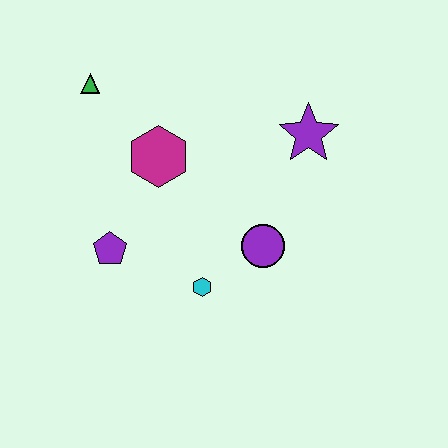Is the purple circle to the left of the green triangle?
No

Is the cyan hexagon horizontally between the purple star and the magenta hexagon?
Yes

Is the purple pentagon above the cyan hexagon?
Yes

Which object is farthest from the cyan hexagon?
The green triangle is farthest from the cyan hexagon.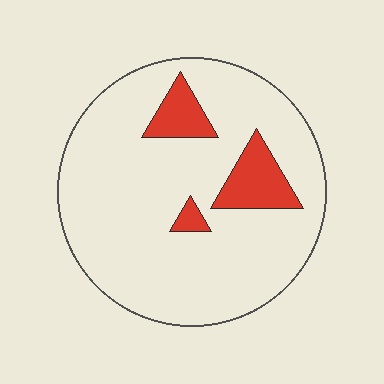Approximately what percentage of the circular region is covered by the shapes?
Approximately 15%.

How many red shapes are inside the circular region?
3.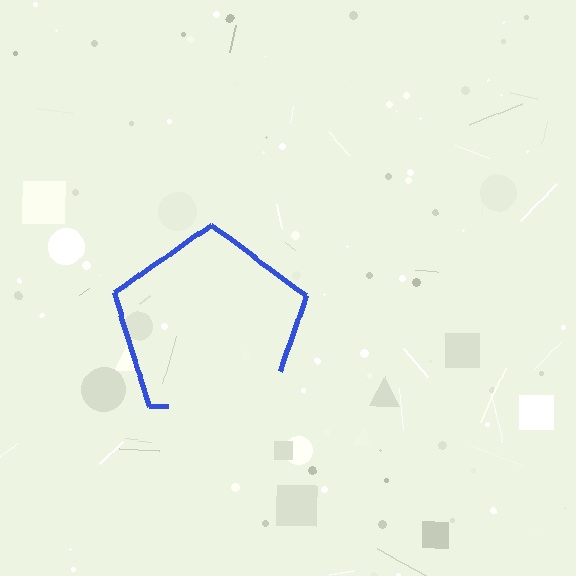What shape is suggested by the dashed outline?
The dashed outline suggests a pentagon.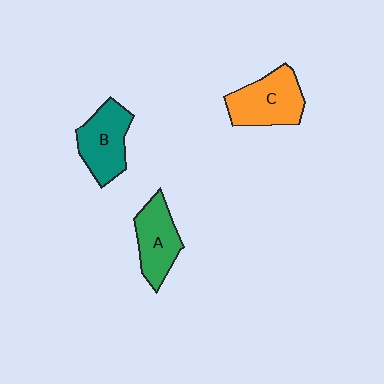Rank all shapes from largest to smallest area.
From largest to smallest: C (orange), B (teal), A (green).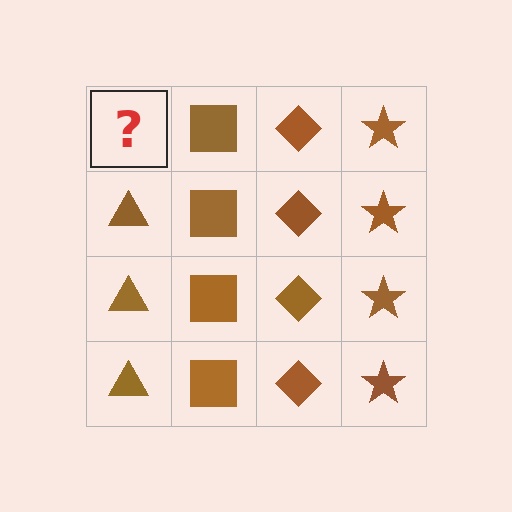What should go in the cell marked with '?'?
The missing cell should contain a brown triangle.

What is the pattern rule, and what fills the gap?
The rule is that each column has a consistent shape. The gap should be filled with a brown triangle.